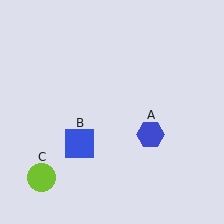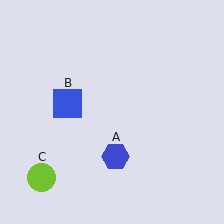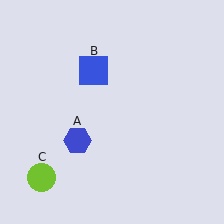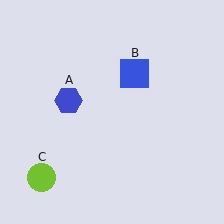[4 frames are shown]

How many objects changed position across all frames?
2 objects changed position: blue hexagon (object A), blue square (object B).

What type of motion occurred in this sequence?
The blue hexagon (object A), blue square (object B) rotated clockwise around the center of the scene.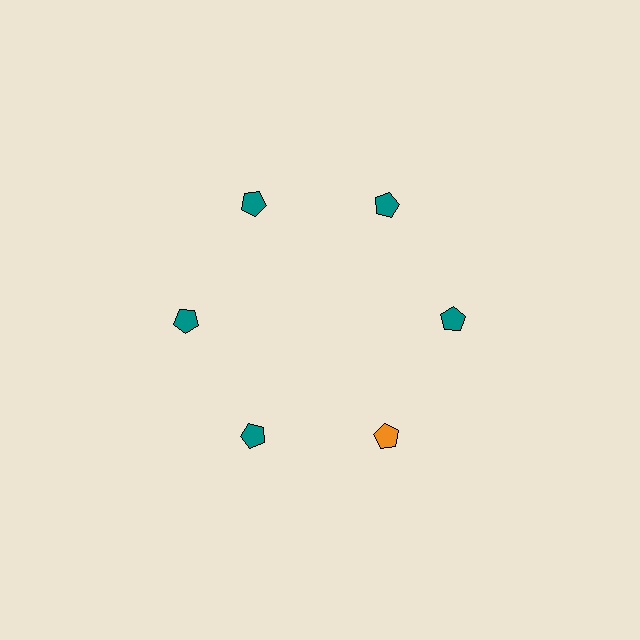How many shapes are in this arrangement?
There are 6 shapes arranged in a ring pattern.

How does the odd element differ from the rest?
It has a different color: orange instead of teal.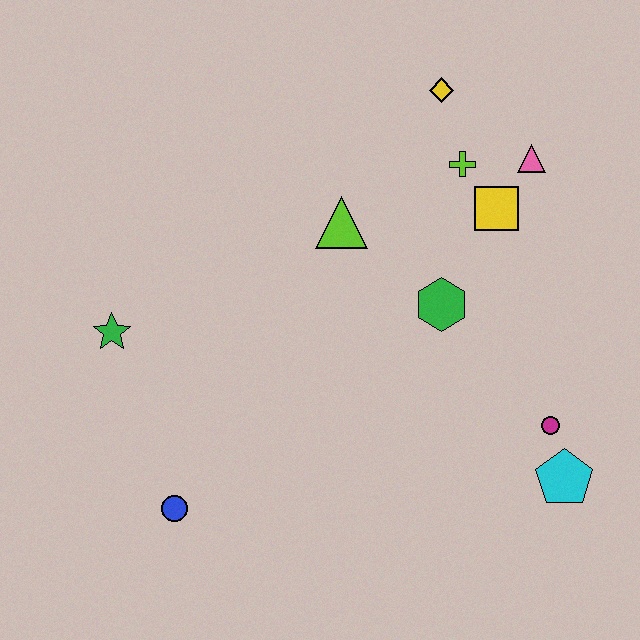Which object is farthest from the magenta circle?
The green star is farthest from the magenta circle.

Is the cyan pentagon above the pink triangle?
No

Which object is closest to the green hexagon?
The yellow square is closest to the green hexagon.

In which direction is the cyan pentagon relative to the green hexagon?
The cyan pentagon is below the green hexagon.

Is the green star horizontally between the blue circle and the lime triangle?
No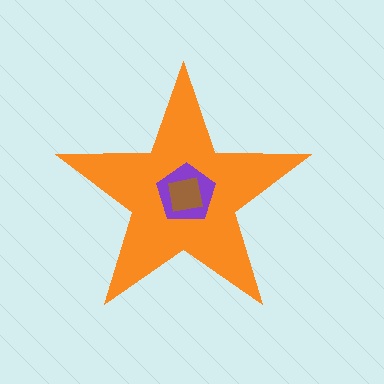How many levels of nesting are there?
3.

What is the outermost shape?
The orange star.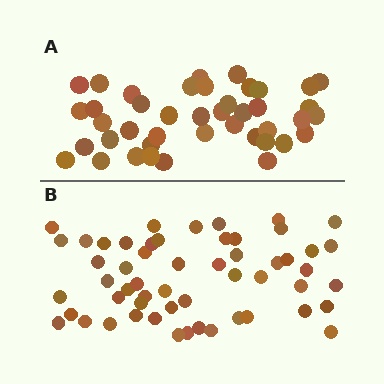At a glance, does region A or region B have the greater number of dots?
Region B (the bottom region) has more dots.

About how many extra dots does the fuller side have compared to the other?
Region B has approximately 15 more dots than region A.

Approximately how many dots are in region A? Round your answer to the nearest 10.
About 40 dots. (The exact count is 42, which rounds to 40.)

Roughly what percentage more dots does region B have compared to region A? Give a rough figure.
About 30% more.